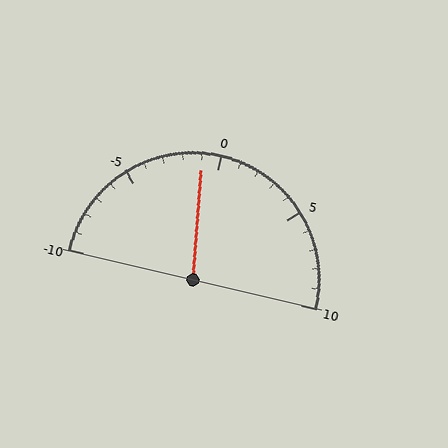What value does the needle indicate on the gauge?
The needle indicates approximately -1.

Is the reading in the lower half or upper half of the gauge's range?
The reading is in the lower half of the range (-10 to 10).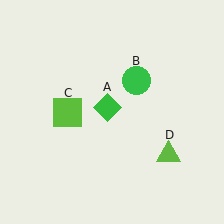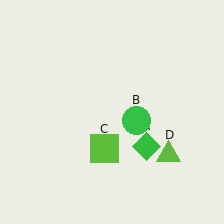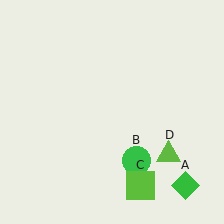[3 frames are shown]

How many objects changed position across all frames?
3 objects changed position: green diamond (object A), green circle (object B), lime square (object C).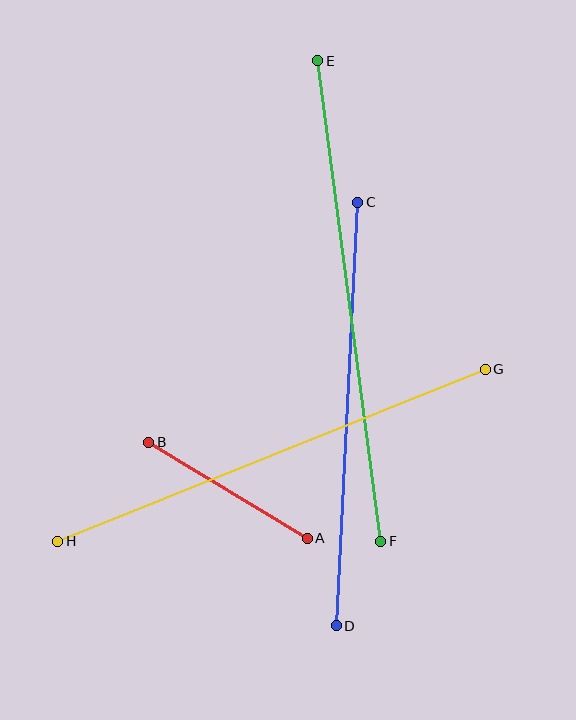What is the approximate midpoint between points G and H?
The midpoint is at approximately (272, 455) pixels.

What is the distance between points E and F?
The distance is approximately 485 pixels.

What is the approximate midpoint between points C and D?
The midpoint is at approximately (347, 414) pixels.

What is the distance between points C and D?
The distance is approximately 424 pixels.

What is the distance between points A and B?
The distance is approximately 186 pixels.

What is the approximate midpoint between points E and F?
The midpoint is at approximately (349, 301) pixels.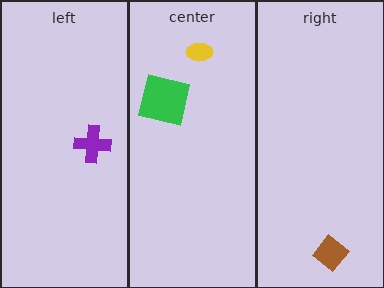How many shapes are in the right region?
1.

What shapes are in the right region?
The brown diamond.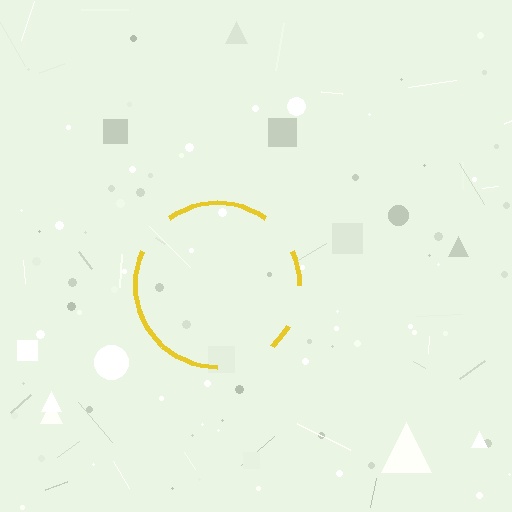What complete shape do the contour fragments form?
The contour fragments form a circle.